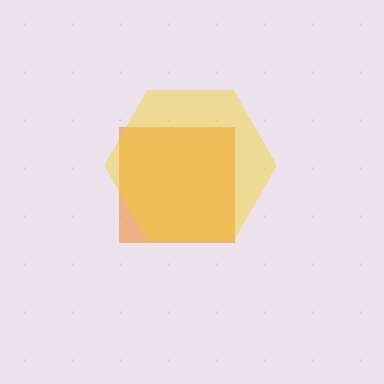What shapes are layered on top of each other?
The layered shapes are: an orange square, a yellow hexagon.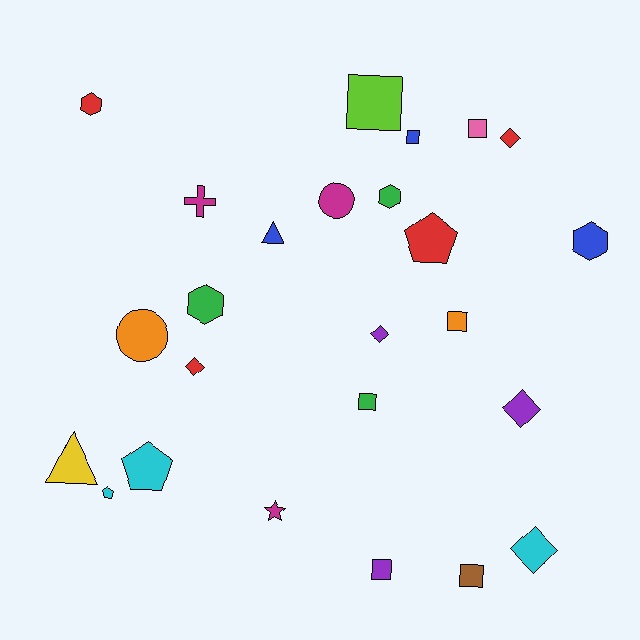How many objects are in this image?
There are 25 objects.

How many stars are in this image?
There is 1 star.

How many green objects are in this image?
There are 3 green objects.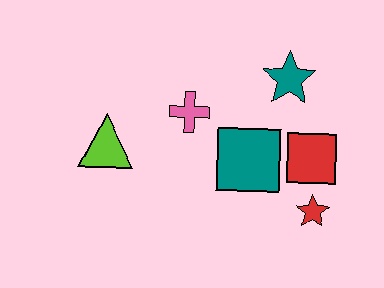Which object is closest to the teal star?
The red square is closest to the teal star.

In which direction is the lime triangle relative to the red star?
The lime triangle is to the left of the red star.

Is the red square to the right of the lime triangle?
Yes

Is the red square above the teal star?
No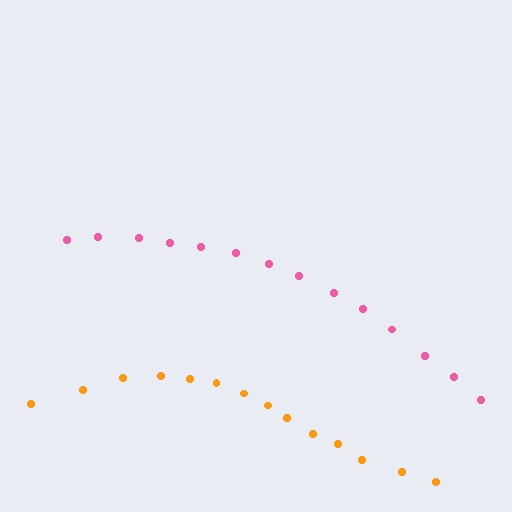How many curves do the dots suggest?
There are 2 distinct paths.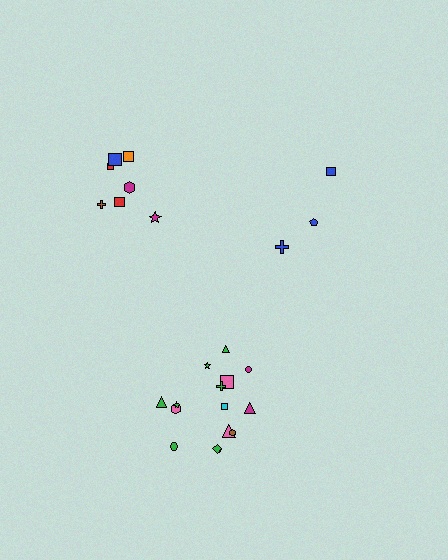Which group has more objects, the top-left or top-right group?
The top-left group.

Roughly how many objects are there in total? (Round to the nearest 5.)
Roughly 25 objects in total.